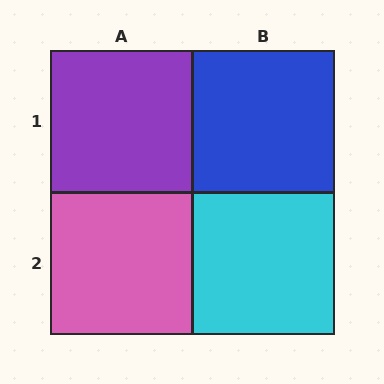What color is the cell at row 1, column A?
Purple.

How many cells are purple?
1 cell is purple.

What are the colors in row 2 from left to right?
Pink, cyan.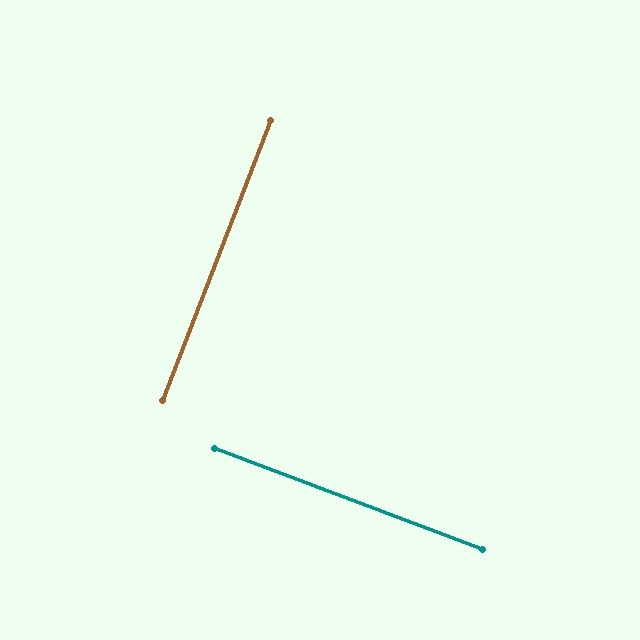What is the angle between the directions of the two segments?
Approximately 90 degrees.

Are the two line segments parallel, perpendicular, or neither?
Perpendicular — they meet at approximately 90°.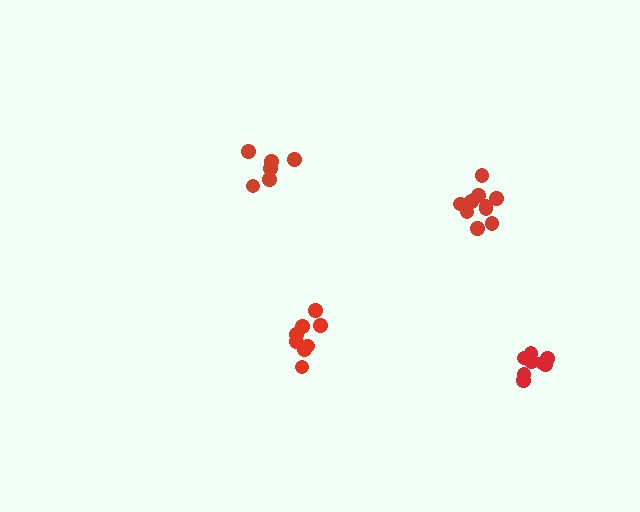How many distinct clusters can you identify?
There are 4 distinct clusters.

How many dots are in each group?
Group 1: 10 dots, Group 2: 6 dots, Group 3: 8 dots, Group 4: 8 dots (32 total).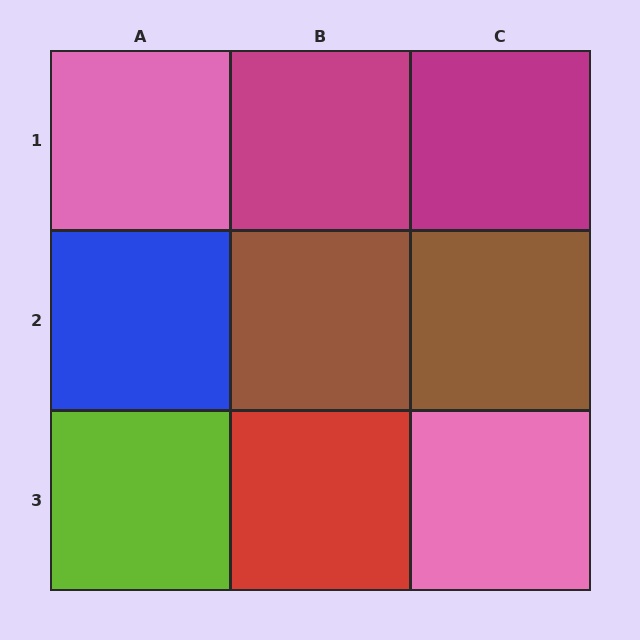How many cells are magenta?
2 cells are magenta.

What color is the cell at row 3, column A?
Lime.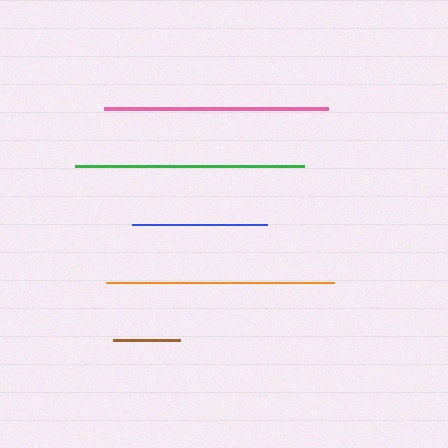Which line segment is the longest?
The green line is the longest at approximately 229 pixels.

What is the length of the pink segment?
The pink segment is approximately 224 pixels long.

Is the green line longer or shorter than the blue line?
The green line is longer than the blue line.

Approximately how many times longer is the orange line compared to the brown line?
The orange line is approximately 3.4 times the length of the brown line.